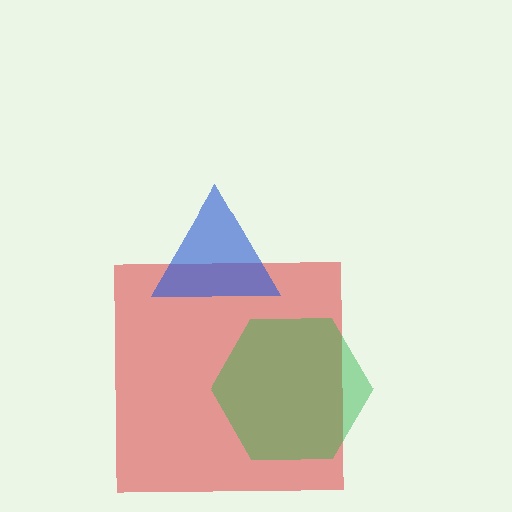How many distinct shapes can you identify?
There are 3 distinct shapes: a red square, a blue triangle, a green hexagon.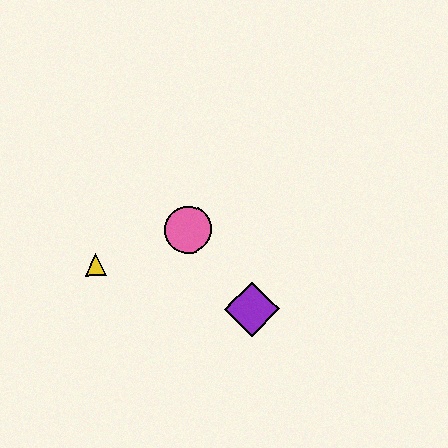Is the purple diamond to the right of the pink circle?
Yes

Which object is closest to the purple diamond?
The pink circle is closest to the purple diamond.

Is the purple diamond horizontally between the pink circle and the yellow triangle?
No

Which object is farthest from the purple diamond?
The yellow triangle is farthest from the purple diamond.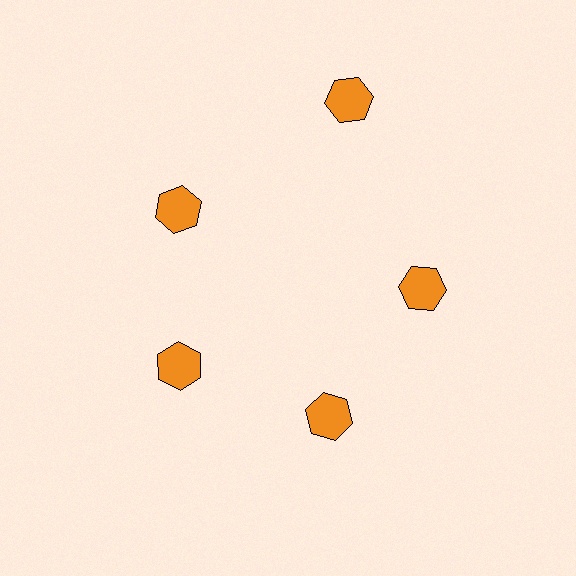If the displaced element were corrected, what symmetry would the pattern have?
It would have 5-fold rotational symmetry — the pattern would map onto itself every 72 degrees.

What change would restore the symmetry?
The symmetry would be restored by moving it inward, back onto the ring so that all 5 hexagons sit at equal angles and equal distance from the center.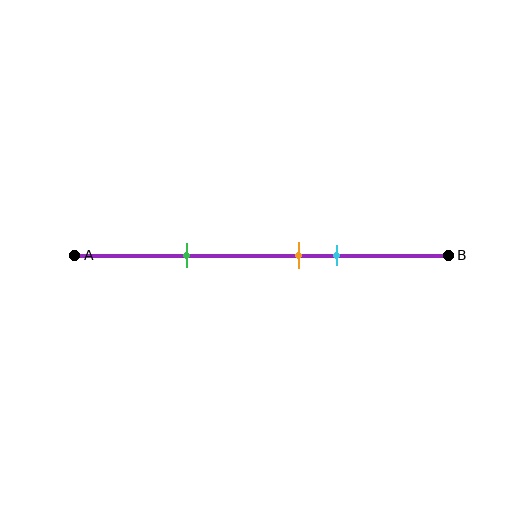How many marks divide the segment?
There are 3 marks dividing the segment.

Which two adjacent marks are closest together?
The orange and cyan marks are the closest adjacent pair.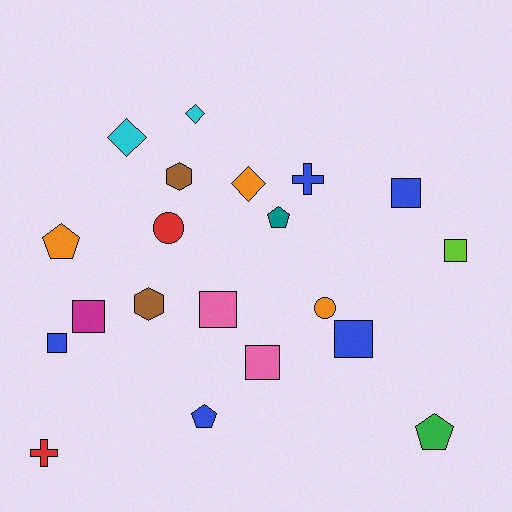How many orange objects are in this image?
There are 3 orange objects.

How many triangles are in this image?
There are no triangles.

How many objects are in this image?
There are 20 objects.